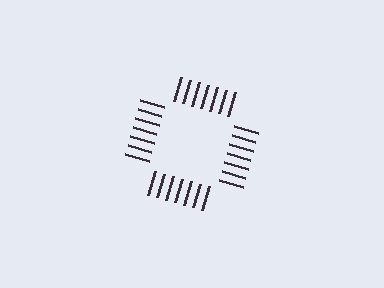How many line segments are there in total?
28 — 7 along each of the 4 edges.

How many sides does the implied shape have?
4 sides — the line-ends trace a square.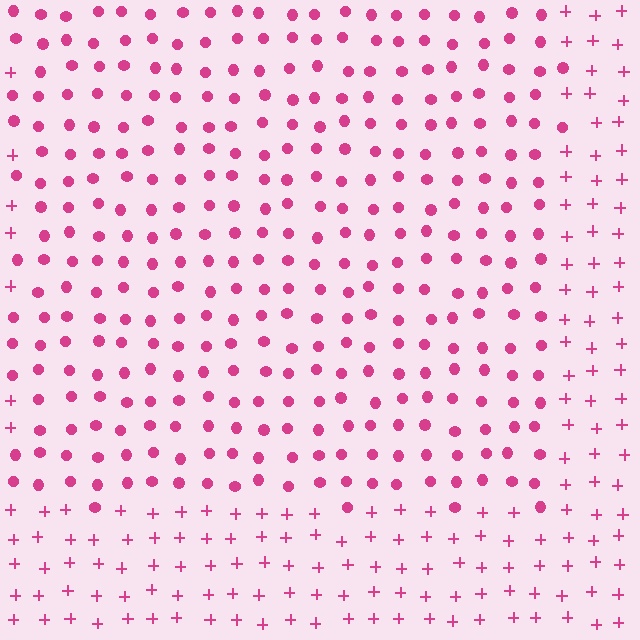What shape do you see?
I see a rectangle.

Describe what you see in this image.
The image is filled with small magenta elements arranged in a uniform grid. A rectangle-shaped region contains circles, while the surrounding area contains plus signs. The boundary is defined purely by the change in element shape.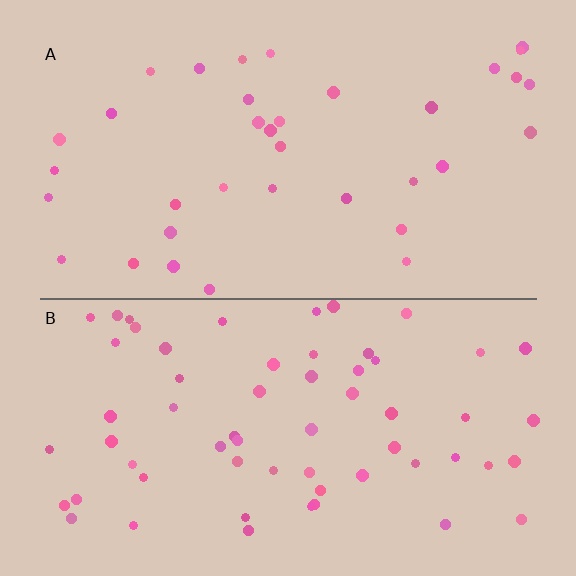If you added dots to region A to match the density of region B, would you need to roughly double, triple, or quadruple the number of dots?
Approximately double.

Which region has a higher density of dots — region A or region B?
B (the bottom).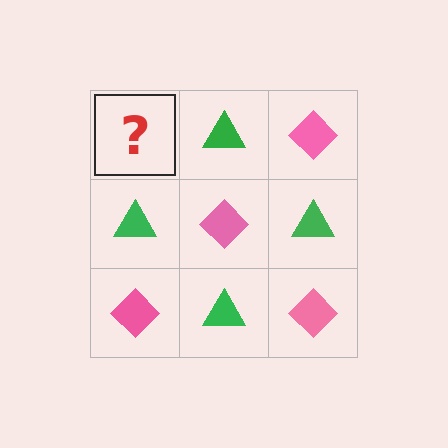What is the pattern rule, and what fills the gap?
The rule is that it alternates pink diamond and green triangle in a checkerboard pattern. The gap should be filled with a pink diamond.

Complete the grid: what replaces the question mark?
The question mark should be replaced with a pink diamond.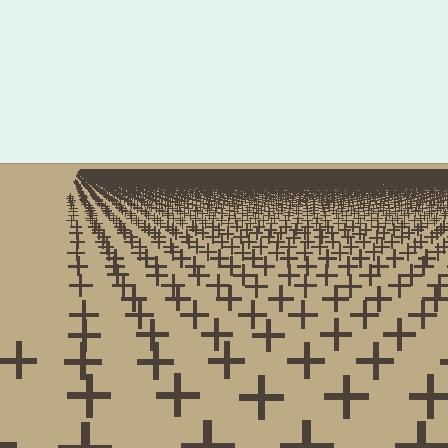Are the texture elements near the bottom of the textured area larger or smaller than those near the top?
Larger. Near the bottom, elements are closer to the viewer and appear at a bigger on-screen size.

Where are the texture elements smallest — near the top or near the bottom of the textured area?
Near the top.